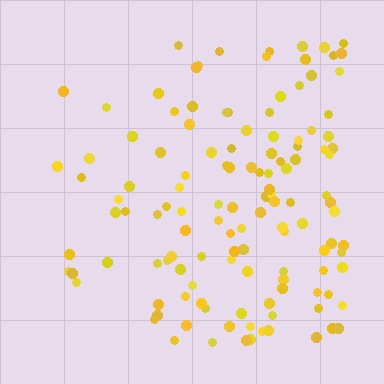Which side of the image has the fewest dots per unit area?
The left.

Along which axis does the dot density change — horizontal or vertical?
Horizontal.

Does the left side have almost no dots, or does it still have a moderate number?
Still a moderate number, just noticeably fewer than the right.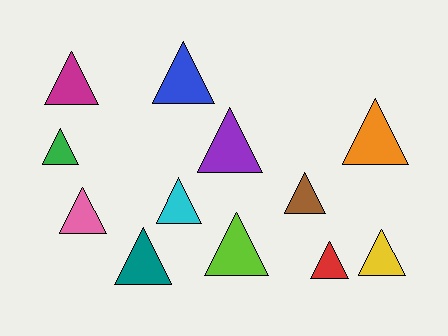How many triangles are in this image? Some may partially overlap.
There are 12 triangles.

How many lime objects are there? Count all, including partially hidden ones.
There is 1 lime object.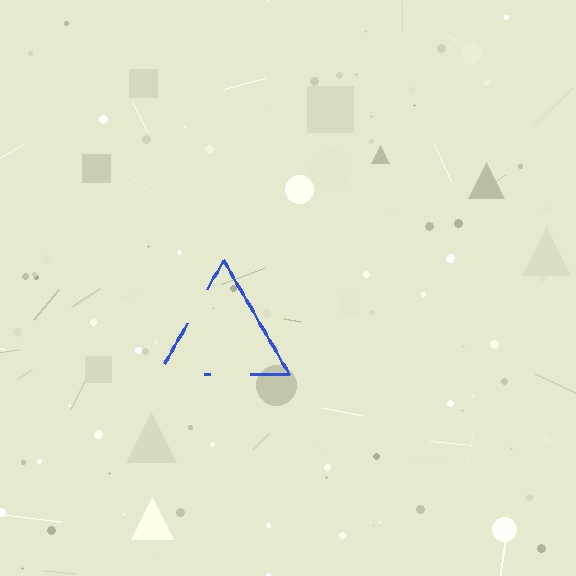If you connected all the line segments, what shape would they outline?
They would outline a triangle.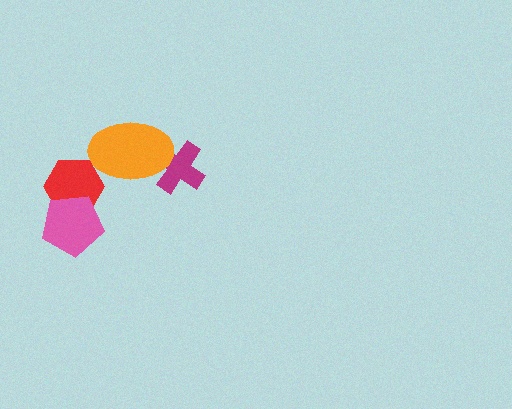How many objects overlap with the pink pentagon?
1 object overlaps with the pink pentagon.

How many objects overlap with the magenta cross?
1 object overlaps with the magenta cross.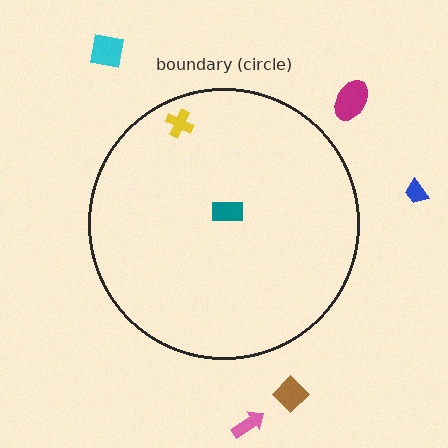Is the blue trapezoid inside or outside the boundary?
Outside.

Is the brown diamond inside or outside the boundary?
Outside.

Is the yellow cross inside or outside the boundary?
Inside.